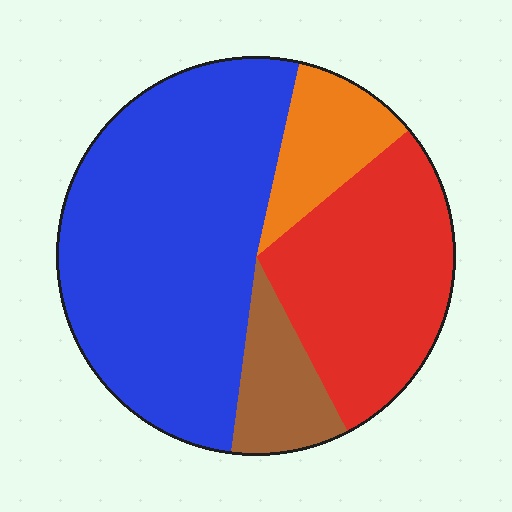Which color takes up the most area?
Blue, at roughly 50%.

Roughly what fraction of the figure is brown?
Brown covers about 10% of the figure.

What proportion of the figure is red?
Red takes up between a sixth and a third of the figure.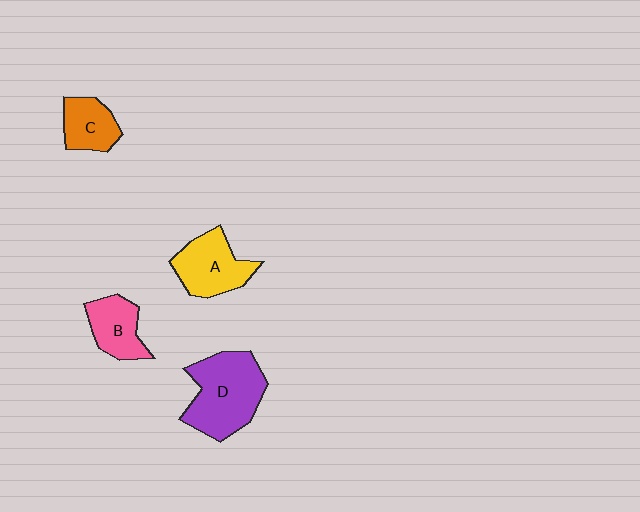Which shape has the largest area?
Shape D (purple).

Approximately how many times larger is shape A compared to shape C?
Approximately 1.4 times.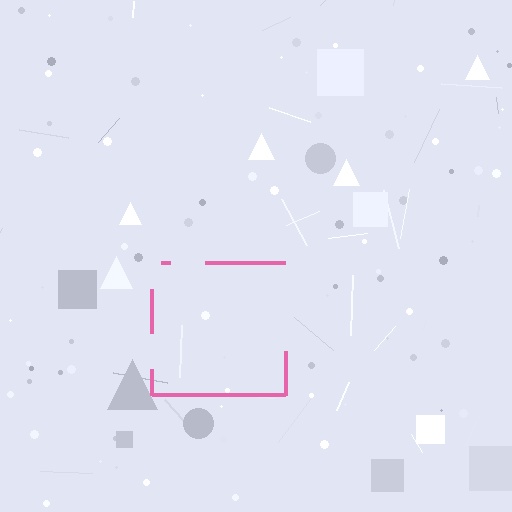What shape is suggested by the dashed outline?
The dashed outline suggests a square.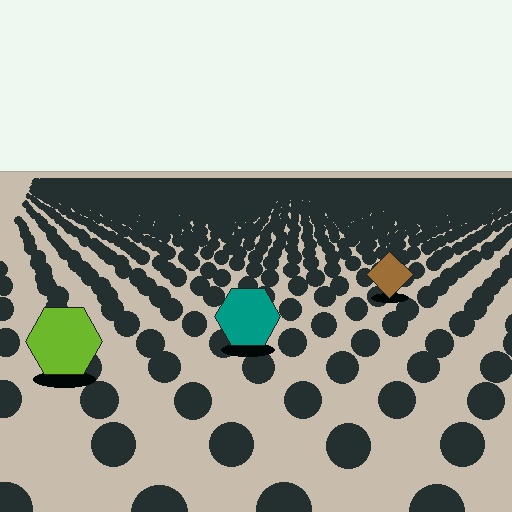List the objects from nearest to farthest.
From nearest to farthest: the lime hexagon, the teal hexagon, the brown diamond.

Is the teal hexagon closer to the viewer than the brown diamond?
Yes. The teal hexagon is closer — you can tell from the texture gradient: the ground texture is coarser near it.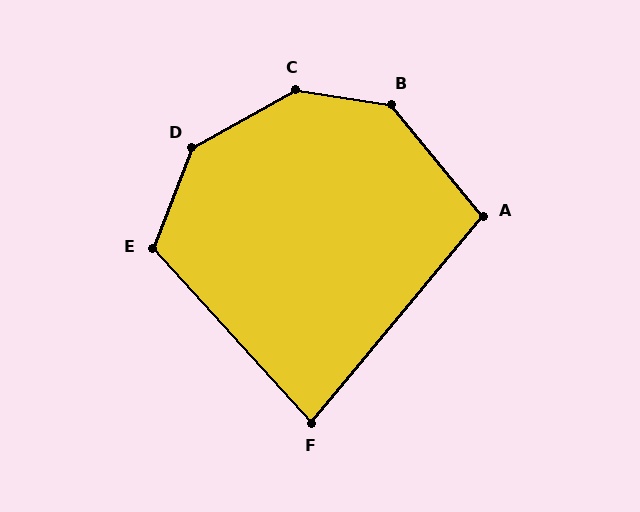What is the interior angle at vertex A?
Approximately 101 degrees (obtuse).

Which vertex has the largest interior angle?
C, at approximately 143 degrees.